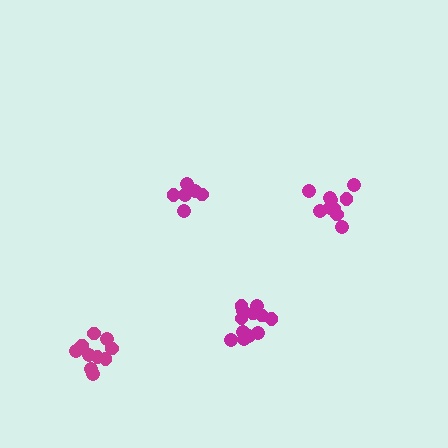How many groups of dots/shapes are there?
There are 4 groups.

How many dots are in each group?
Group 1: 10 dots, Group 2: 10 dots, Group 3: 12 dots, Group 4: 6 dots (38 total).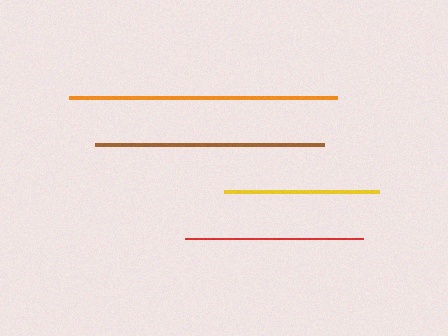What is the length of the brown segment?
The brown segment is approximately 229 pixels long.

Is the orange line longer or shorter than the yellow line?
The orange line is longer than the yellow line.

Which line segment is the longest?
The orange line is the longest at approximately 269 pixels.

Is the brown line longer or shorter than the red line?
The brown line is longer than the red line.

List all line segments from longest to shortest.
From longest to shortest: orange, brown, red, yellow.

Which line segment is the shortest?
The yellow line is the shortest at approximately 155 pixels.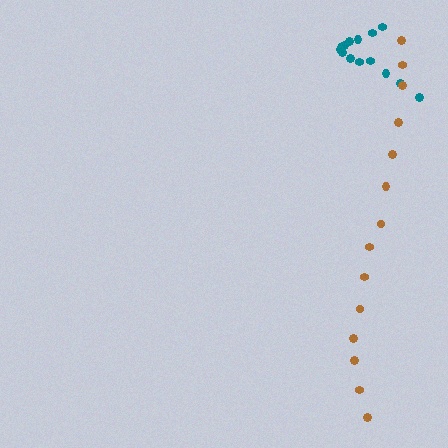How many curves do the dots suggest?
There are 2 distinct paths.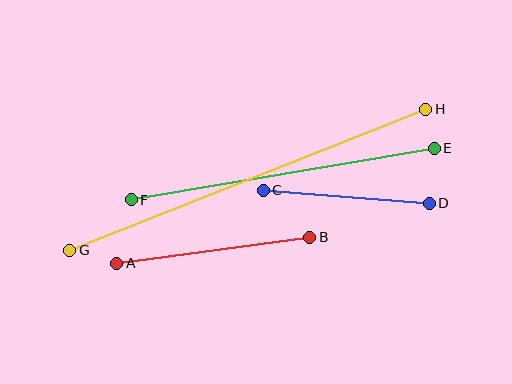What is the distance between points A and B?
The distance is approximately 195 pixels.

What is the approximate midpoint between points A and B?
The midpoint is at approximately (213, 250) pixels.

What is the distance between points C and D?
The distance is approximately 167 pixels.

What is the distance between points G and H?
The distance is approximately 383 pixels.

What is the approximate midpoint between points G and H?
The midpoint is at approximately (248, 180) pixels.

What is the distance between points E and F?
The distance is approximately 308 pixels.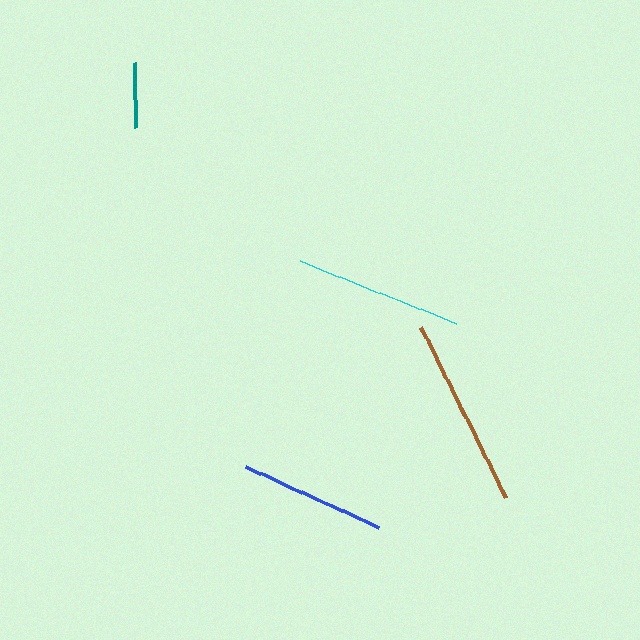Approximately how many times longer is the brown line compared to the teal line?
The brown line is approximately 3.0 times the length of the teal line.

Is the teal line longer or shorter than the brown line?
The brown line is longer than the teal line.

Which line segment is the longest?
The brown line is the longest at approximately 191 pixels.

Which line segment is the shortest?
The teal line is the shortest at approximately 65 pixels.